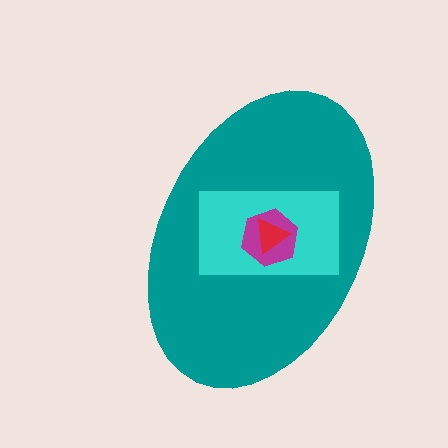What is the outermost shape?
The teal ellipse.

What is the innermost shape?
The red triangle.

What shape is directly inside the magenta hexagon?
The red triangle.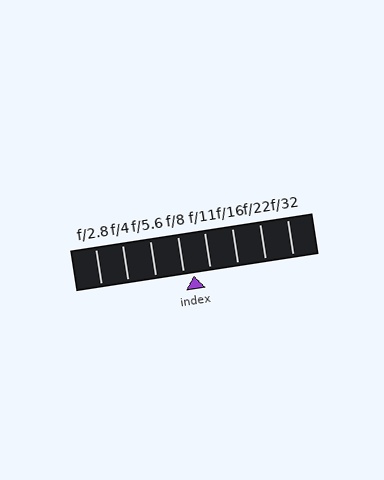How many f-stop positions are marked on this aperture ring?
There are 8 f-stop positions marked.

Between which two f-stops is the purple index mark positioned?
The index mark is between f/8 and f/11.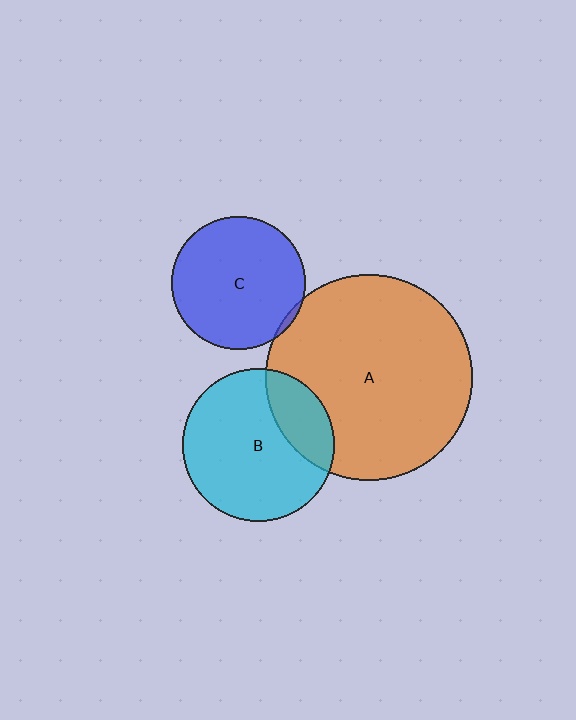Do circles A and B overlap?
Yes.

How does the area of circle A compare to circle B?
Approximately 1.8 times.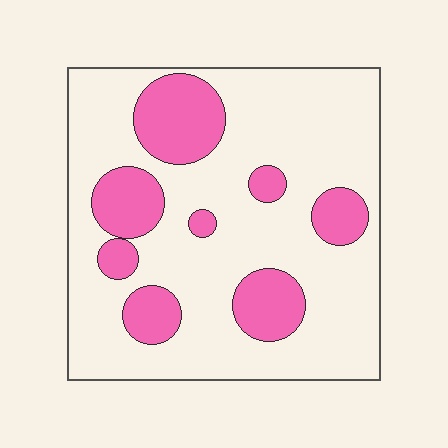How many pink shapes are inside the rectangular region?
8.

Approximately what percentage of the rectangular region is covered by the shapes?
Approximately 25%.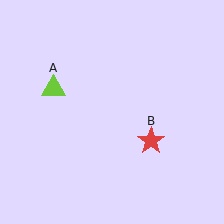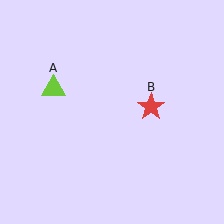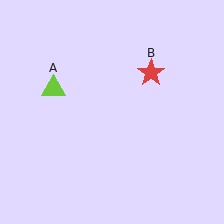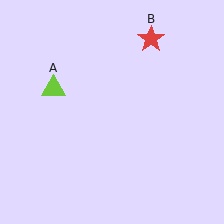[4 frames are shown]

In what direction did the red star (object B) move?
The red star (object B) moved up.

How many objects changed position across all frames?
1 object changed position: red star (object B).